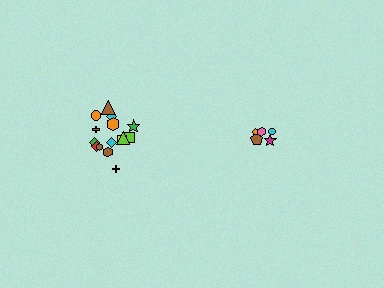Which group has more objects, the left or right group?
The left group.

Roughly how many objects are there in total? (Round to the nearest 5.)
Roughly 20 objects in total.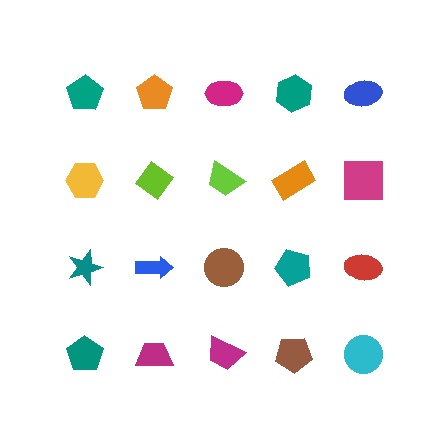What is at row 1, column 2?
An orange pentagon.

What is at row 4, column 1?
A teal pentagon.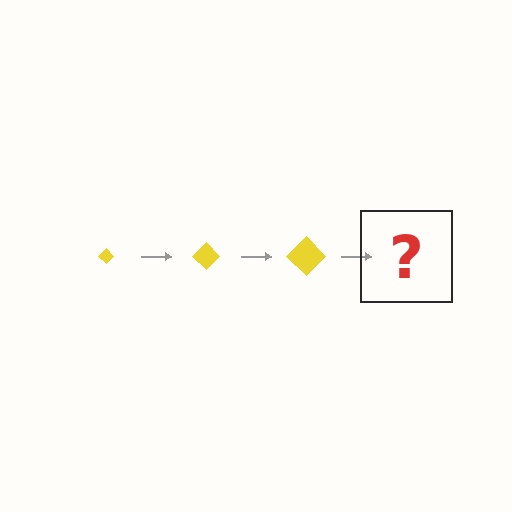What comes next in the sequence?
The next element should be a yellow diamond, larger than the previous one.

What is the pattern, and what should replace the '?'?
The pattern is that the diamond gets progressively larger each step. The '?' should be a yellow diamond, larger than the previous one.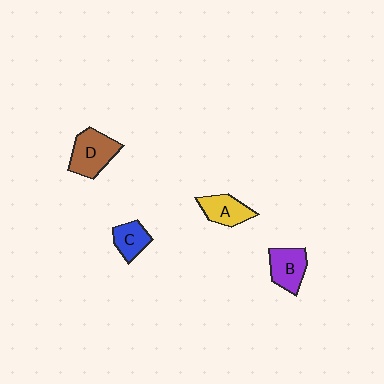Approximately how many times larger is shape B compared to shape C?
Approximately 1.3 times.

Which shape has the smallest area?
Shape C (blue).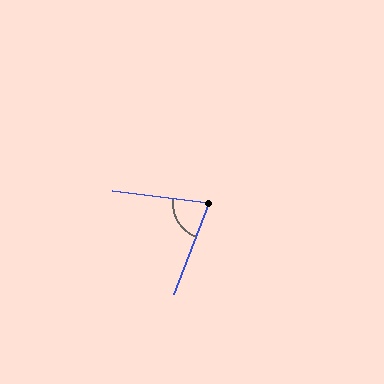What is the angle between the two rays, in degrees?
Approximately 76 degrees.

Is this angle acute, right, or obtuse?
It is acute.